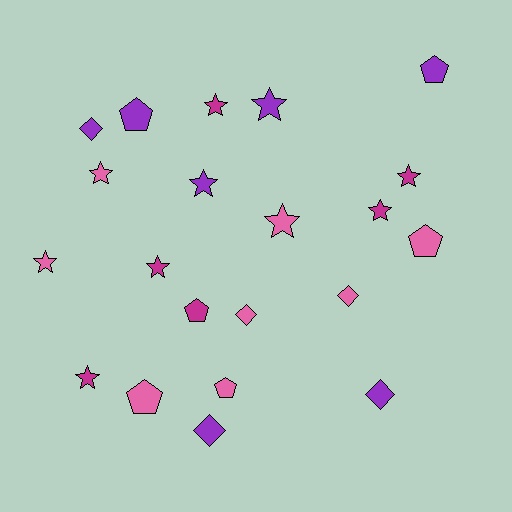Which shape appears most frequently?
Star, with 10 objects.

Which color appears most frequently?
Pink, with 8 objects.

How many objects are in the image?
There are 21 objects.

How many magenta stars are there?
There are 5 magenta stars.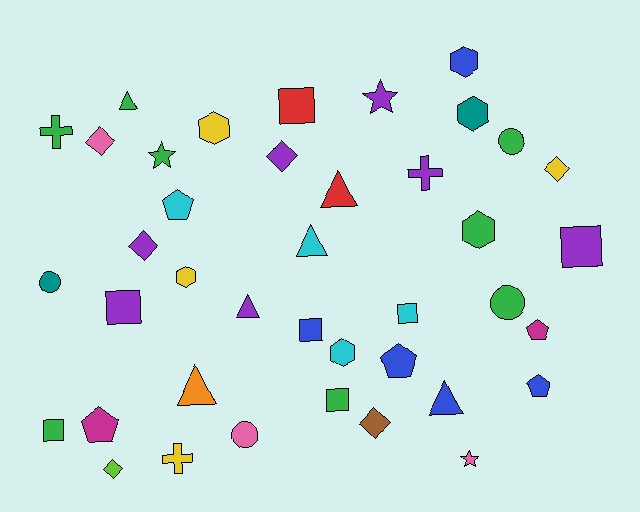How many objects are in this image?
There are 40 objects.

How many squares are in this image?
There are 7 squares.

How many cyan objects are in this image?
There are 4 cyan objects.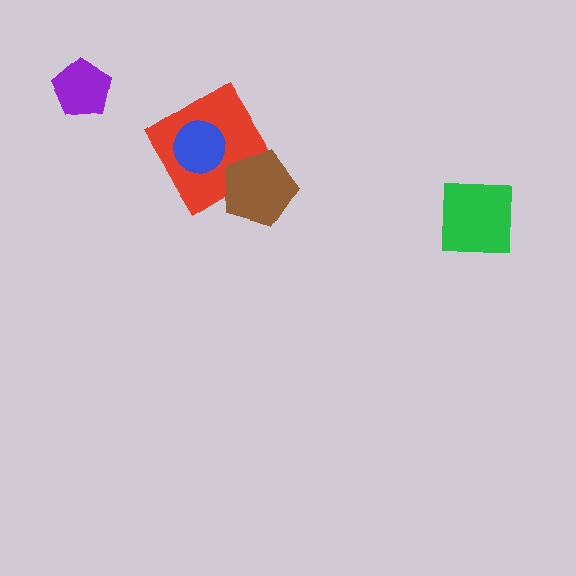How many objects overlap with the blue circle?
1 object overlaps with the blue circle.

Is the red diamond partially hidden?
Yes, it is partially covered by another shape.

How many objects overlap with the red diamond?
2 objects overlap with the red diamond.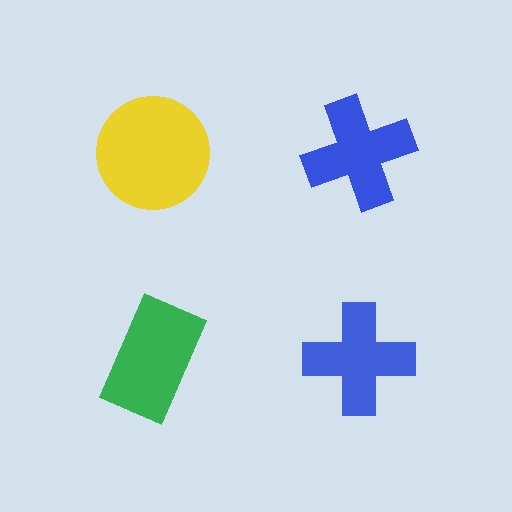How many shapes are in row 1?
2 shapes.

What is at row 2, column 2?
A blue cross.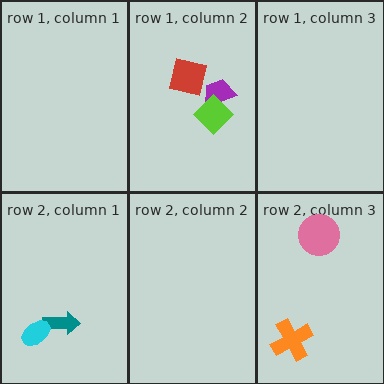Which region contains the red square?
The row 1, column 2 region.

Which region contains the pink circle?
The row 2, column 3 region.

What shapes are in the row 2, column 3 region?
The orange cross, the pink circle.